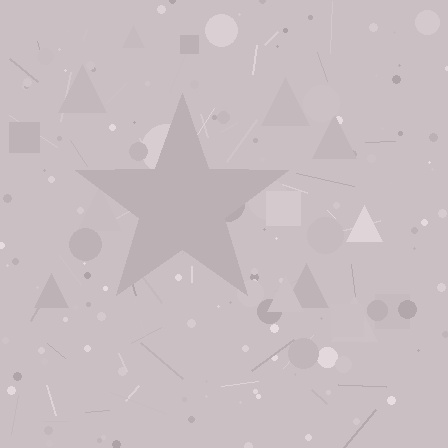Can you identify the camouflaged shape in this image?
The camouflaged shape is a star.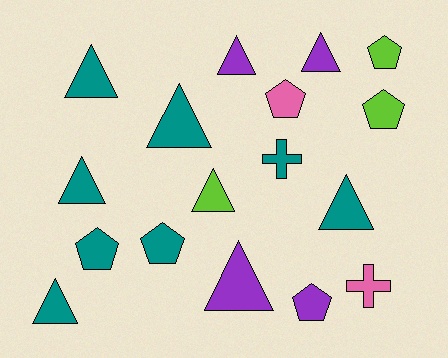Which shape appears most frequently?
Triangle, with 9 objects.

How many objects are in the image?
There are 17 objects.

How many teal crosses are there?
There is 1 teal cross.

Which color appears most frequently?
Teal, with 8 objects.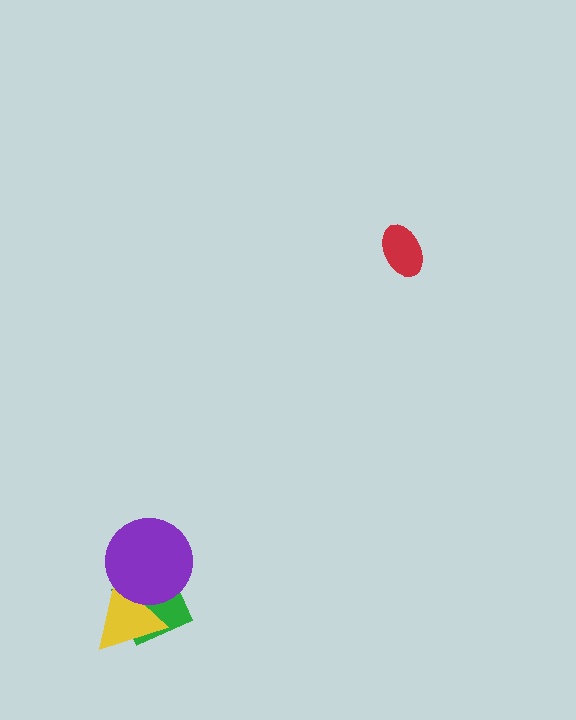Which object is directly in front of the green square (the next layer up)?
The yellow triangle is directly in front of the green square.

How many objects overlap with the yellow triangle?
2 objects overlap with the yellow triangle.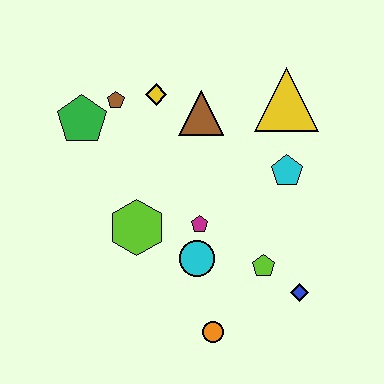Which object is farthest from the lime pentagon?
The green pentagon is farthest from the lime pentagon.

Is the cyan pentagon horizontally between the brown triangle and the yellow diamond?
No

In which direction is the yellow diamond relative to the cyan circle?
The yellow diamond is above the cyan circle.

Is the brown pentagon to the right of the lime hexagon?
No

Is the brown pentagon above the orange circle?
Yes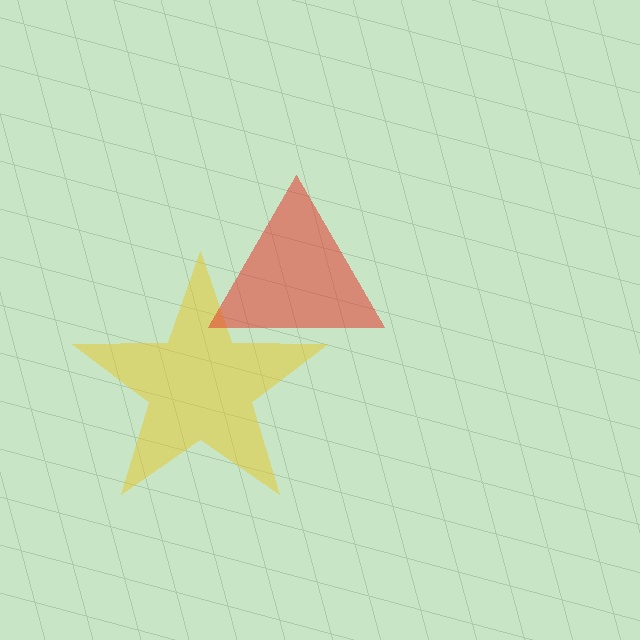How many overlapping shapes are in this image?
There are 2 overlapping shapes in the image.